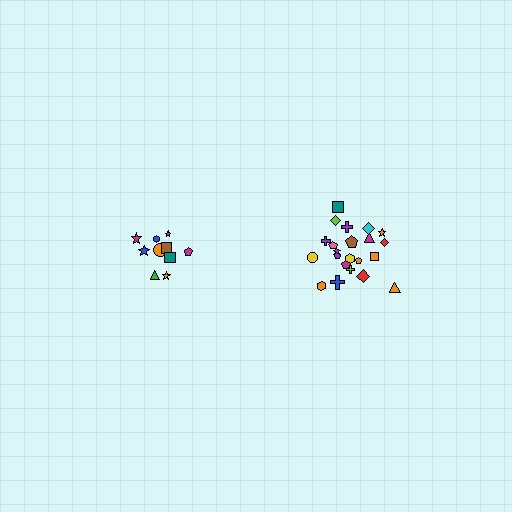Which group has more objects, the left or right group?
The right group.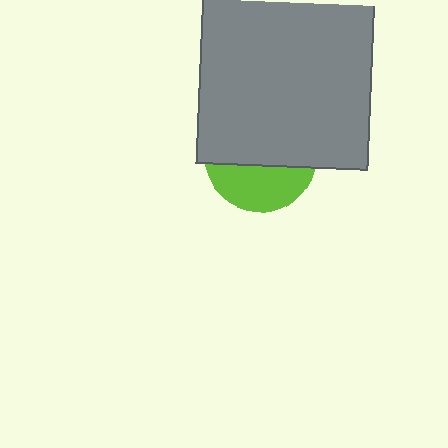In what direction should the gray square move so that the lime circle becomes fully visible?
The gray square should move up. That is the shortest direction to clear the overlap and leave the lime circle fully visible.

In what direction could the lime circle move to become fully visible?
The lime circle could move down. That would shift it out from behind the gray square entirely.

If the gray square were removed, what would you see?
You would see the complete lime circle.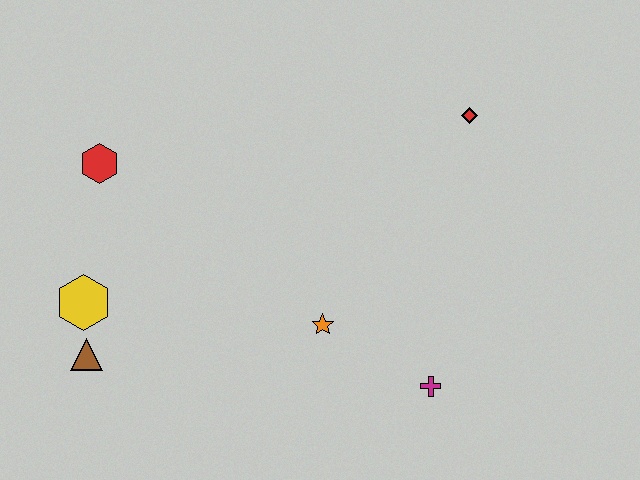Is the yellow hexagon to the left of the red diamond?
Yes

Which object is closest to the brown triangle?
The yellow hexagon is closest to the brown triangle.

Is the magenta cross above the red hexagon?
No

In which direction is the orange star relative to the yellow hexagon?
The orange star is to the right of the yellow hexagon.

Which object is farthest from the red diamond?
The brown triangle is farthest from the red diamond.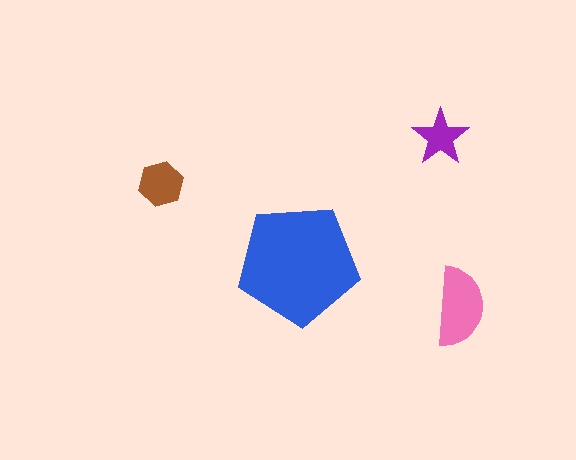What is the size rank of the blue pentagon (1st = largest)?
1st.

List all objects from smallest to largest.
The purple star, the brown hexagon, the pink semicircle, the blue pentagon.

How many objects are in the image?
There are 4 objects in the image.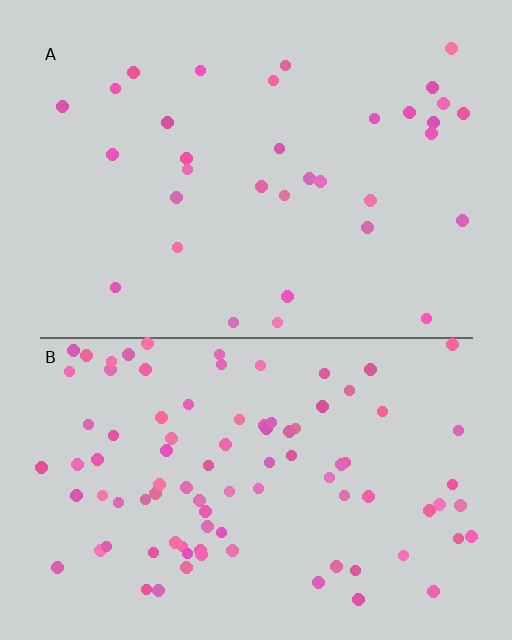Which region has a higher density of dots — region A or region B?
B (the bottom).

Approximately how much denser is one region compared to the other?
Approximately 2.8× — region B over region A.